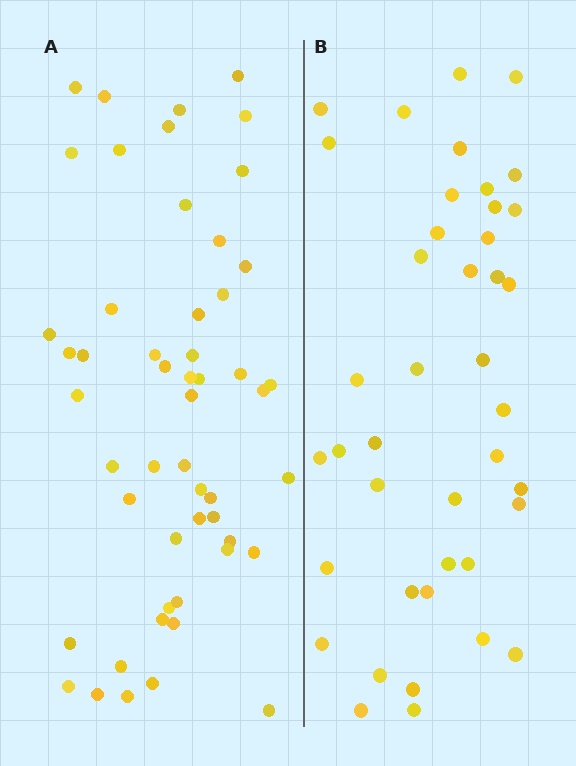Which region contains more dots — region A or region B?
Region A (the left region) has more dots.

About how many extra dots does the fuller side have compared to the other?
Region A has roughly 12 or so more dots than region B.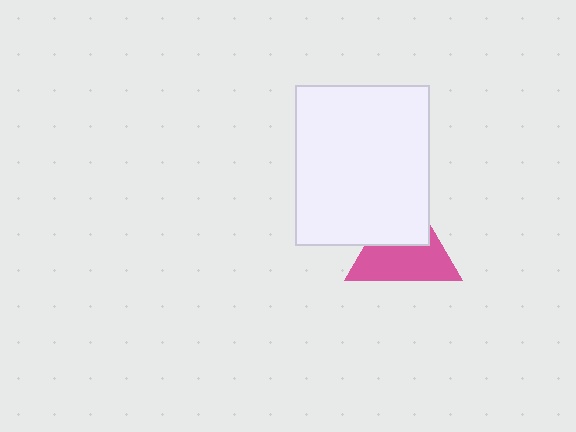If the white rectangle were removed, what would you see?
You would see the complete pink triangle.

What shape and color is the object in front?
The object in front is a white rectangle.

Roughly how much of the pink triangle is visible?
About half of it is visible (roughly 60%).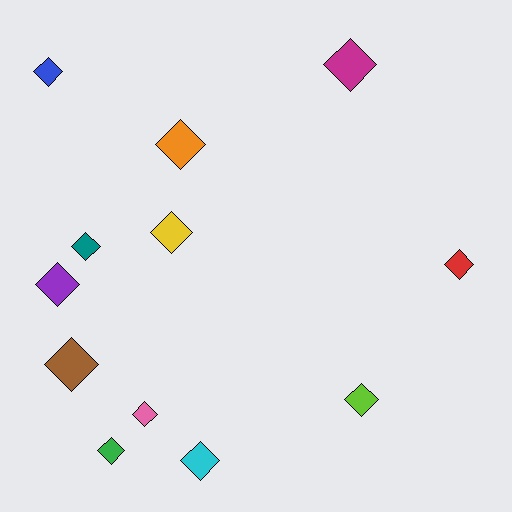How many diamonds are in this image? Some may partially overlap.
There are 12 diamonds.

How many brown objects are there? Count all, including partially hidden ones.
There is 1 brown object.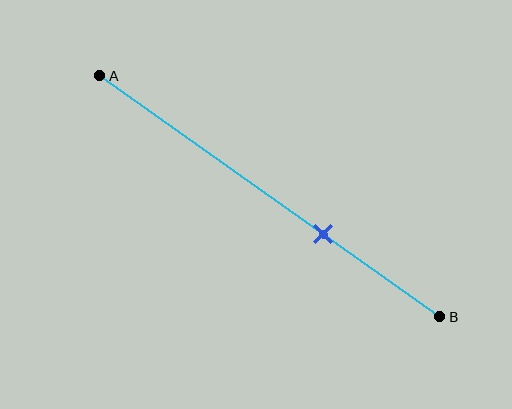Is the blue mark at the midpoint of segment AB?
No, the mark is at about 65% from A, not at the 50% midpoint.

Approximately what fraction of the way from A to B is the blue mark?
The blue mark is approximately 65% of the way from A to B.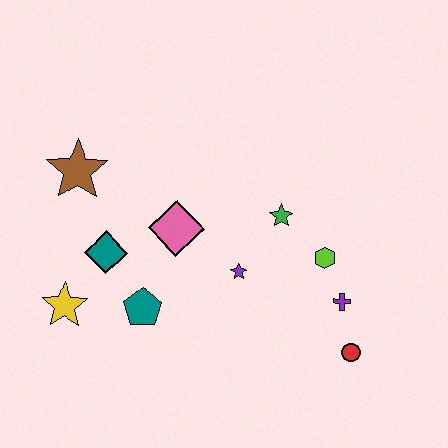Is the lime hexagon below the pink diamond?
Yes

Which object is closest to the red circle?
The purple cross is closest to the red circle.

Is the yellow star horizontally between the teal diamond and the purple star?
No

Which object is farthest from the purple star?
The brown star is farthest from the purple star.